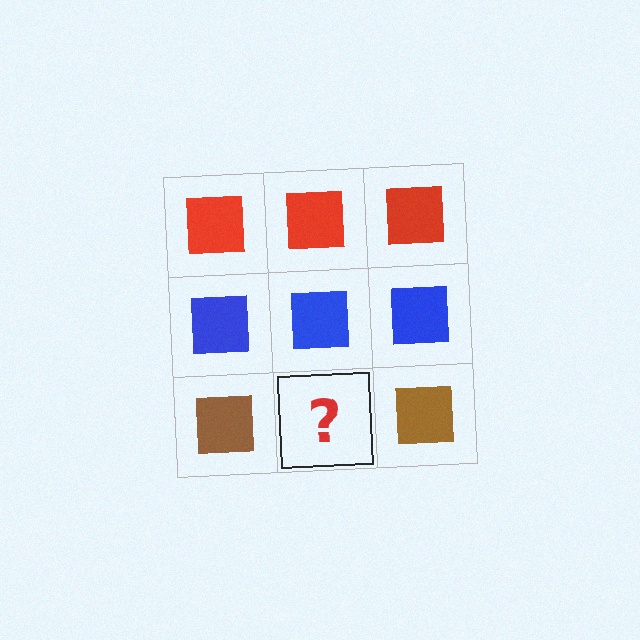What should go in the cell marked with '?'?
The missing cell should contain a brown square.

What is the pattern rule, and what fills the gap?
The rule is that each row has a consistent color. The gap should be filled with a brown square.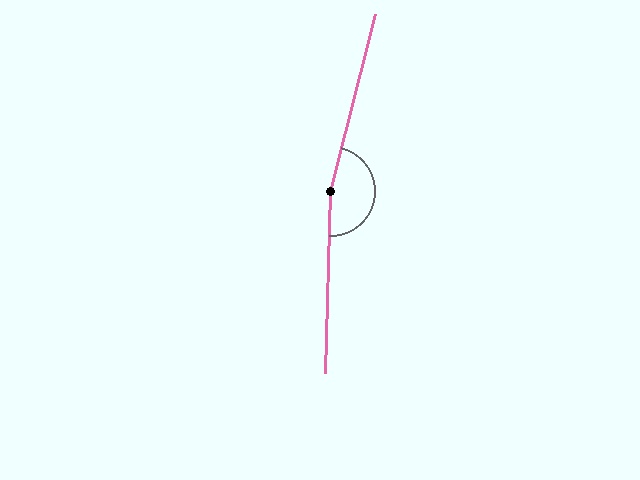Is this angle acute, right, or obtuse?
It is obtuse.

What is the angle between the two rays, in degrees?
Approximately 167 degrees.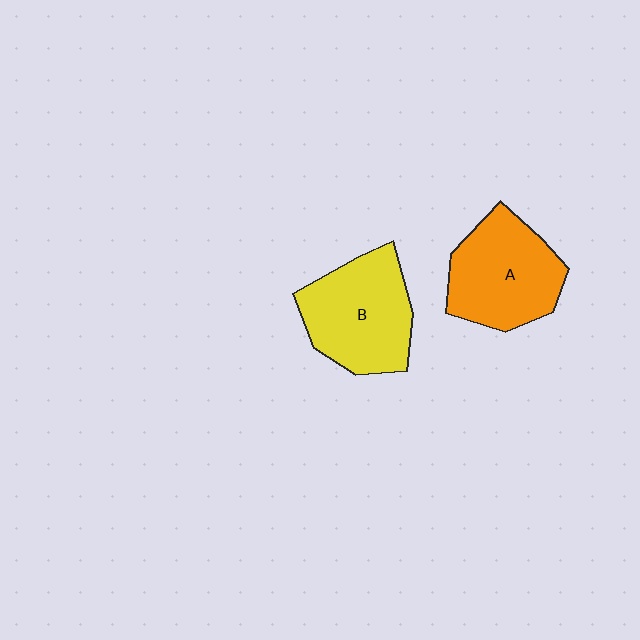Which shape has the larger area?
Shape B (yellow).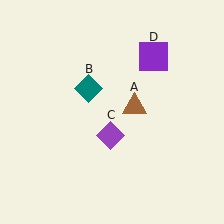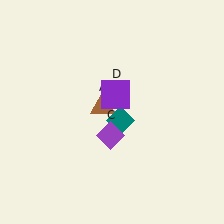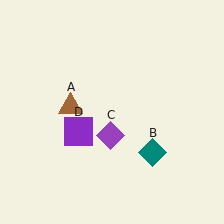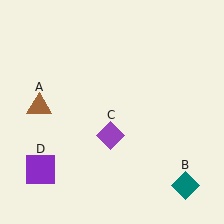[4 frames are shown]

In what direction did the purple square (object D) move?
The purple square (object D) moved down and to the left.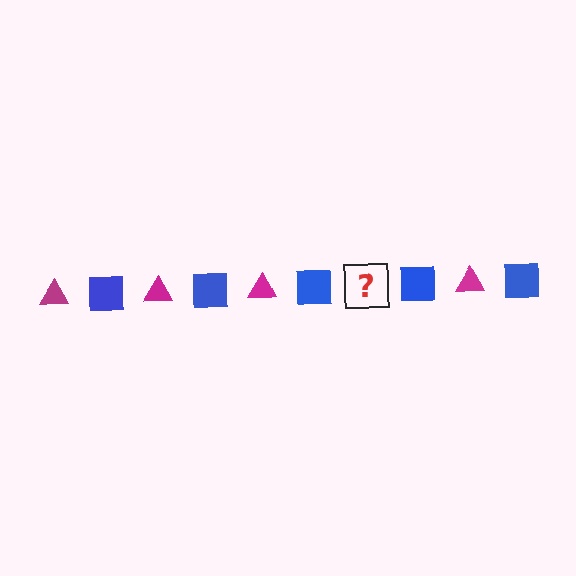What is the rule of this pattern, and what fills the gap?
The rule is that the pattern alternates between magenta triangle and blue square. The gap should be filled with a magenta triangle.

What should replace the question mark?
The question mark should be replaced with a magenta triangle.